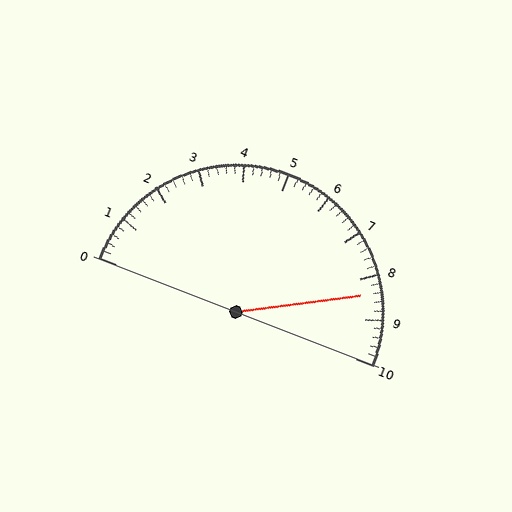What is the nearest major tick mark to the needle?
The nearest major tick mark is 8.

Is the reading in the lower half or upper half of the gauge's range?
The reading is in the upper half of the range (0 to 10).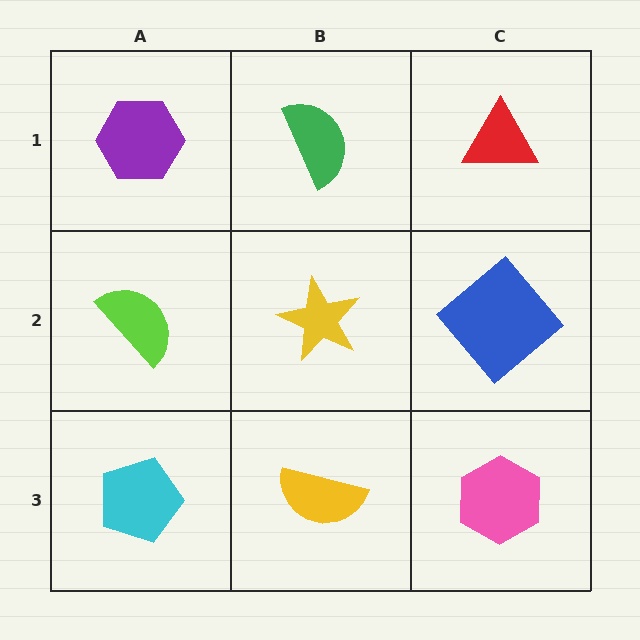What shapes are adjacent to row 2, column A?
A purple hexagon (row 1, column A), a cyan pentagon (row 3, column A), a yellow star (row 2, column B).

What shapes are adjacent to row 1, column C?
A blue diamond (row 2, column C), a green semicircle (row 1, column B).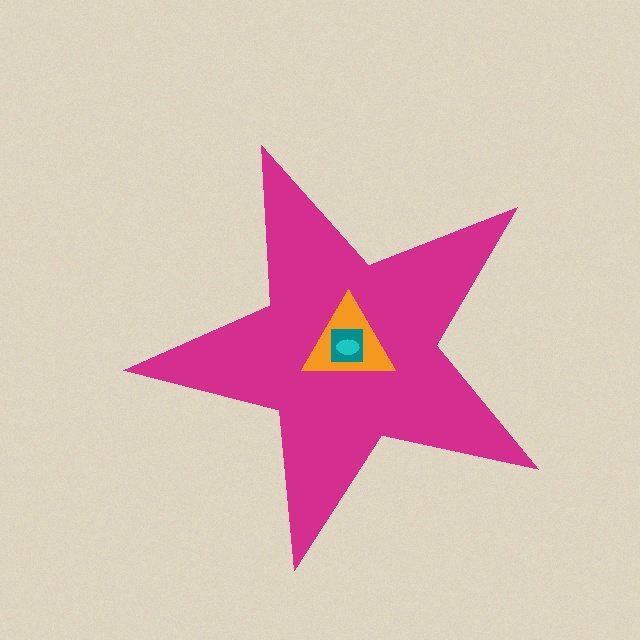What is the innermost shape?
The cyan ellipse.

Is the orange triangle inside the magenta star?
Yes.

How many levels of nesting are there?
4.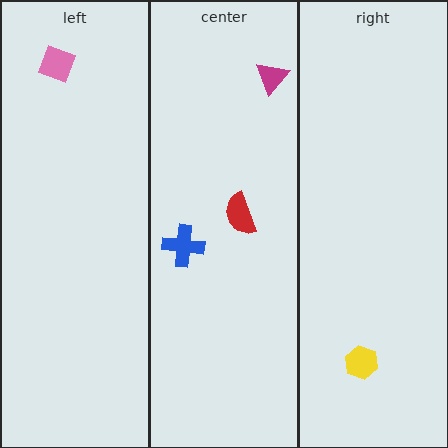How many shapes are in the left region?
1.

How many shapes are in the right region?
1.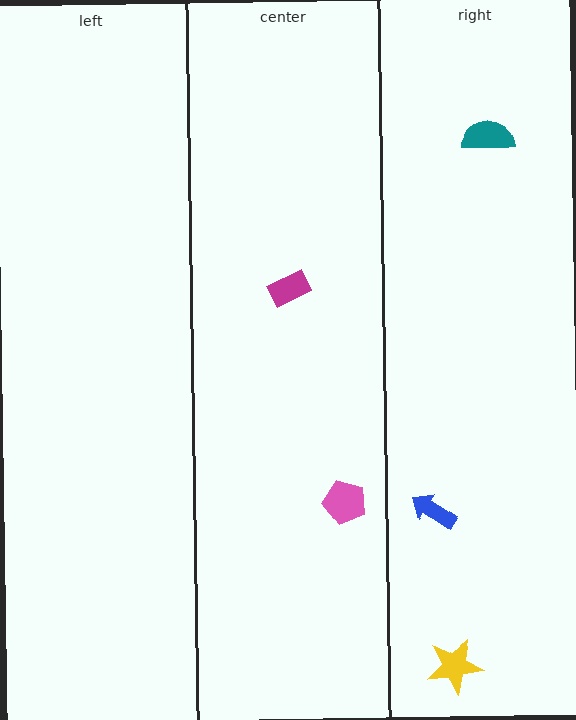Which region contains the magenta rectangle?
The center region.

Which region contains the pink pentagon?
The center region.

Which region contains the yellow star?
The right region.